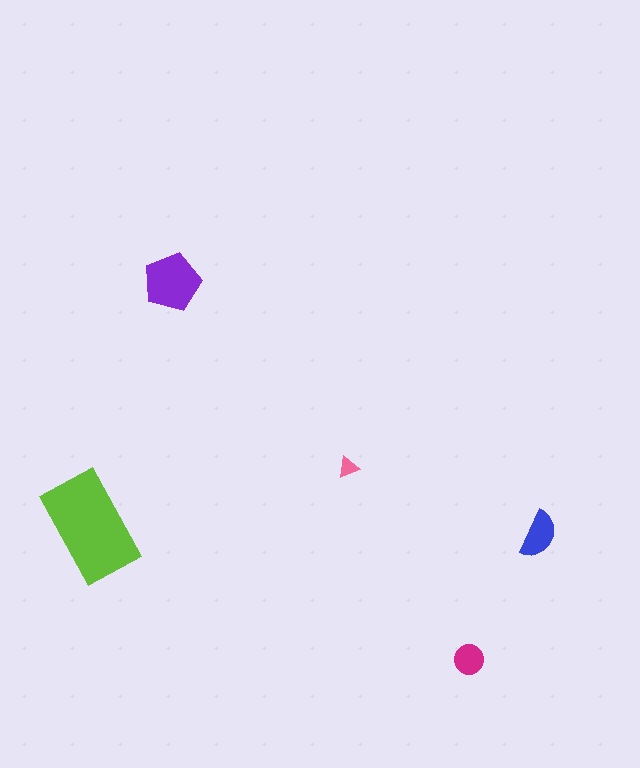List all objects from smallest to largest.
The pink triangle, the magenta circle, the blue semicircle, the purple pentagon, the lime rectangle.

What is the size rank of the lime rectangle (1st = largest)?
1st.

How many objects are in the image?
There are 5 objects in the image.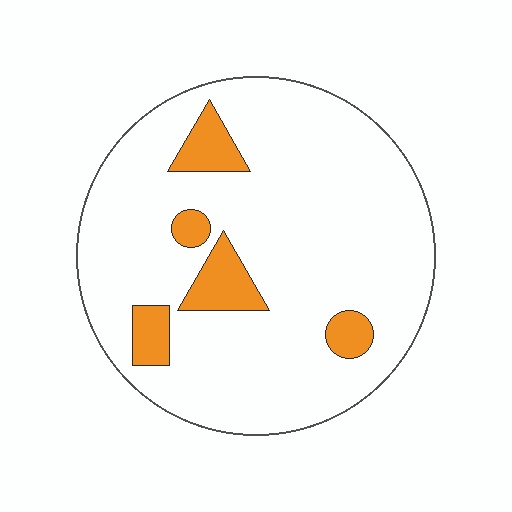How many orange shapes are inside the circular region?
5.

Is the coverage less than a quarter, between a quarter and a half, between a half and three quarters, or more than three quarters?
Less than a quarter.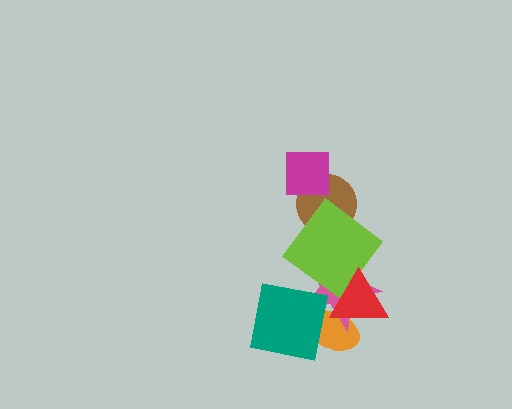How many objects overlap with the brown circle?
2 objects overlap with the brown circle.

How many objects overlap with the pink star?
4 objects overlap with the pink star.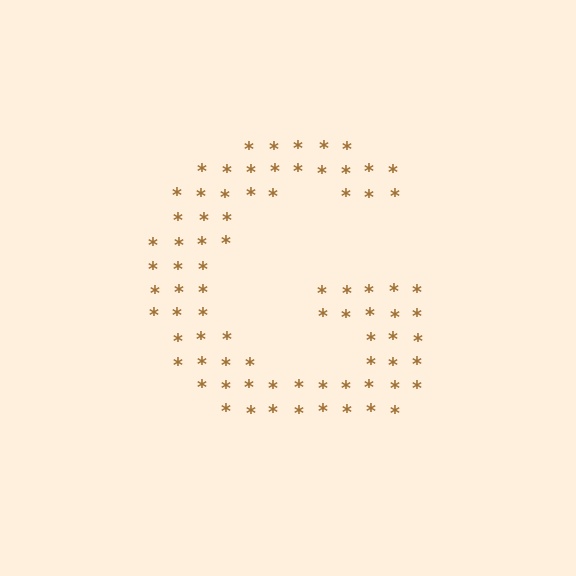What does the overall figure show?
The overall figure shows the letter G.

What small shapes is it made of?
It is made of small asterisks.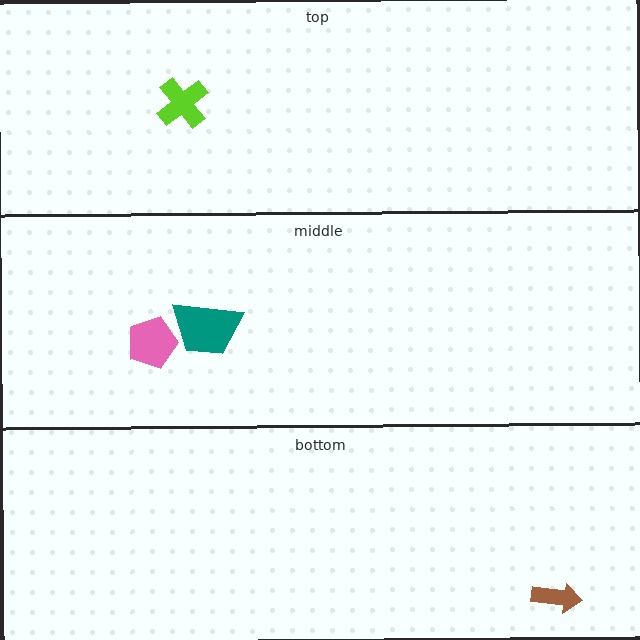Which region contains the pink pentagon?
The middle region.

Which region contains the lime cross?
The top region.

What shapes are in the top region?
The lime cross.